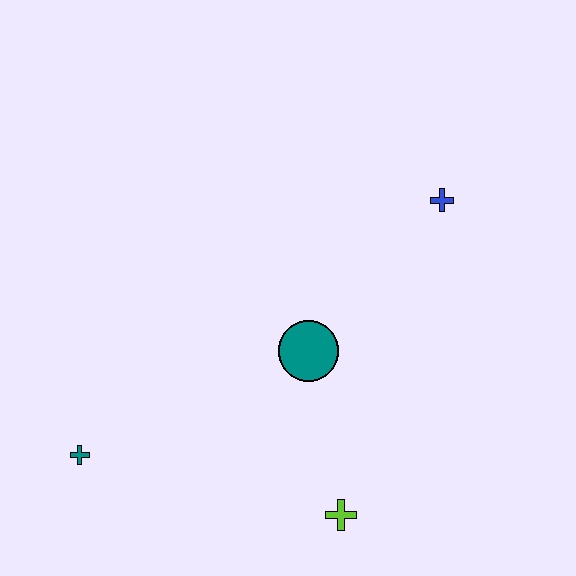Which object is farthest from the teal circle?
The teal cross is farthest from the teal circle.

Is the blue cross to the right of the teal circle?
Yes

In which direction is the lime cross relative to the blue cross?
The lime cross is below the blue cross.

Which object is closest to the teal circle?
The lime cross is closest to the teal circle.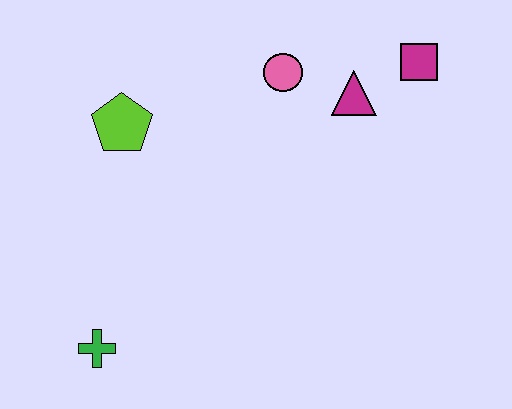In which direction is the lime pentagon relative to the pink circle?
The lime pentagon is to the left of the pink circle.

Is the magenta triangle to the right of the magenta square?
No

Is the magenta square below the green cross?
No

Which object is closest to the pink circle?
The magenta triangle is closest to the pink circle.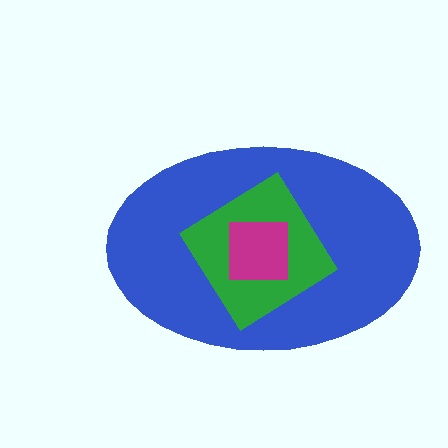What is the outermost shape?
The blue ellipse.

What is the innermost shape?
The magenta square.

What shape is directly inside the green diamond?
The magenta square.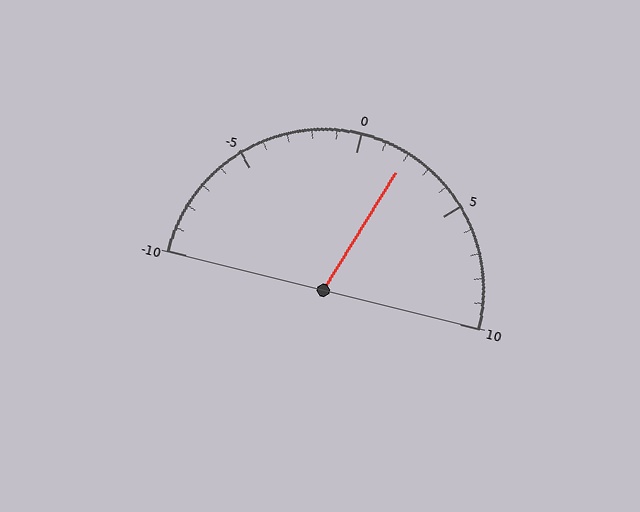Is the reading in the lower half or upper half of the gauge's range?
The reading is in the upper half of the range (-10 to 10).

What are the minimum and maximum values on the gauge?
The gauge ranges from -10 to 10.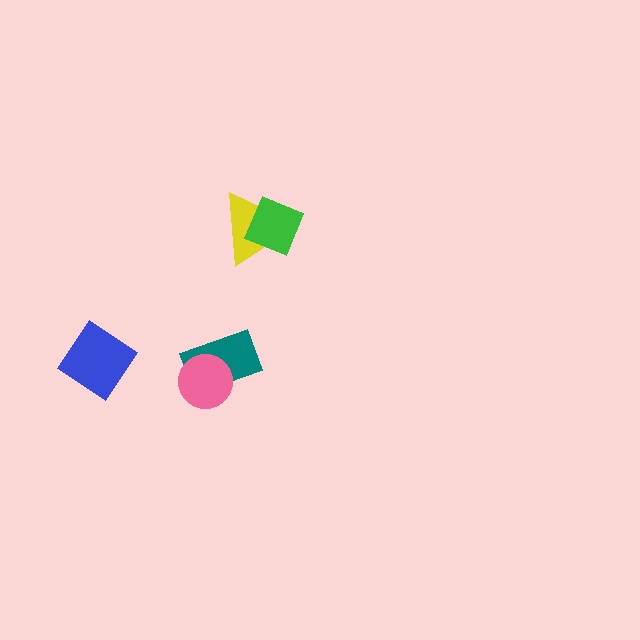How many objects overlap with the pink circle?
1 object overlaps with the pink circle.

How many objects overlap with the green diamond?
1 object overlaps with the green diamond.